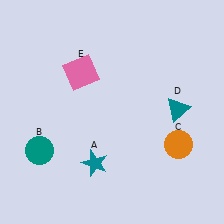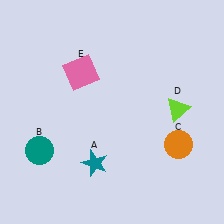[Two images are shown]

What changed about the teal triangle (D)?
In Image 1, D is teal. In Image 2, it changed to lime.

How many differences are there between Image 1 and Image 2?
There is 1 difference between the two images.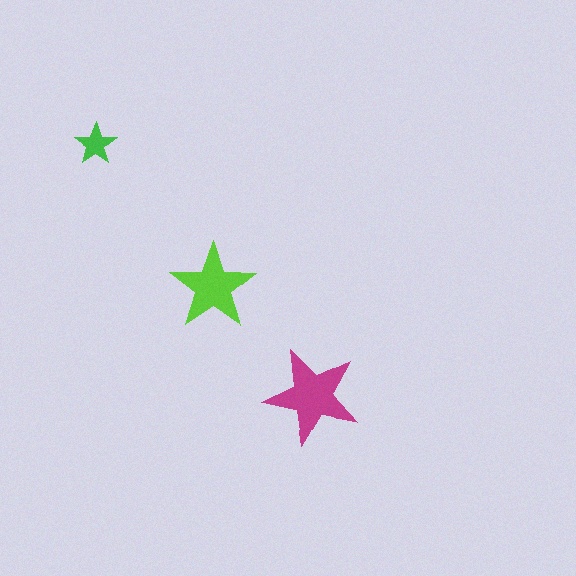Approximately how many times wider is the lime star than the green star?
About 2 times wider.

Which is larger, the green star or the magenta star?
The magenta one.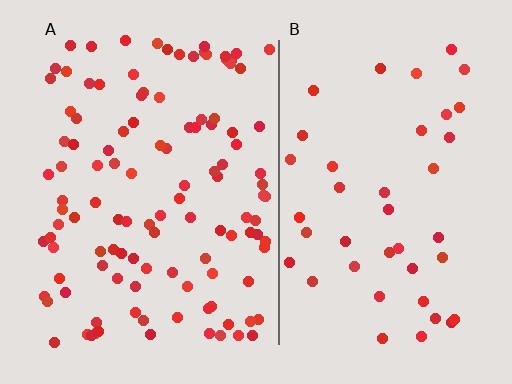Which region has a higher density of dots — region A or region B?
A (the left).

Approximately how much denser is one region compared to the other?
Approximately 2.7× — region A over region B.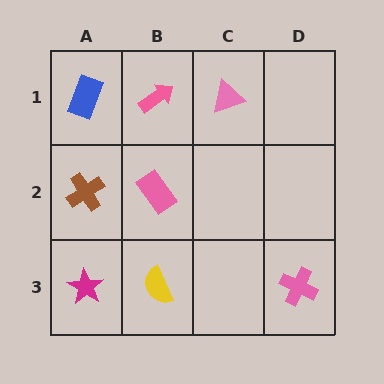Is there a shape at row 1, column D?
No, that cell is empty.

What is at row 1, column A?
A blue rectangle.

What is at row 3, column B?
A yellow semicircle.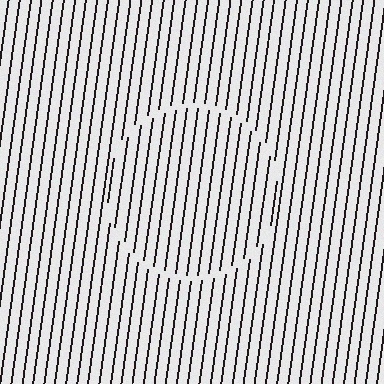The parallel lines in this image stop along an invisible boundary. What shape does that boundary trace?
An illusory circle. The interior of the shape contains the same grating, shifted by half a period — the contour is defined by the phase discontinuity where line-ends from the inner and outer gratings abut.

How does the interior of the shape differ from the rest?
The interior of the shape contains the same grating, shifted by half a period — the contour is defined by the phase discontinuity where line-ends from the inner and outer gratings abut.